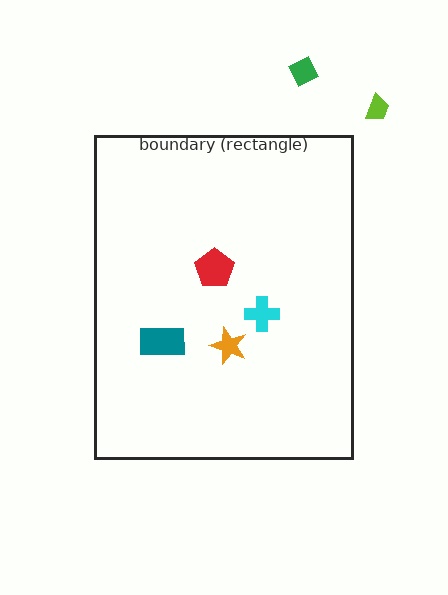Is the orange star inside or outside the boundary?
Inside.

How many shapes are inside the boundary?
4 inside, 2 outside.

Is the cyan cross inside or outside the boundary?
Inside.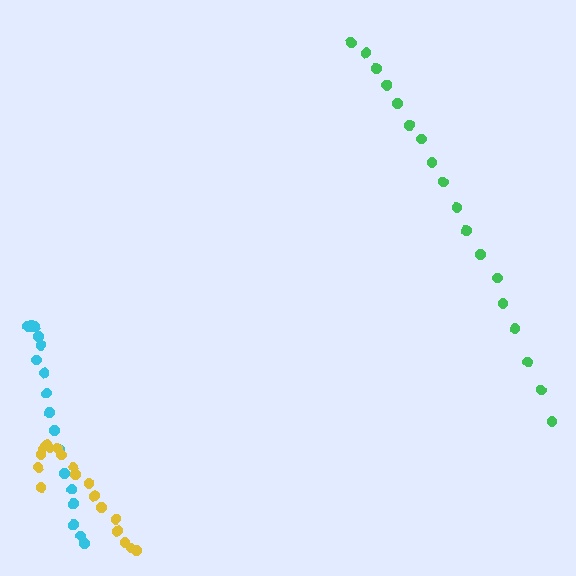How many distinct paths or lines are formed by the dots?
There are 3 distinct paths.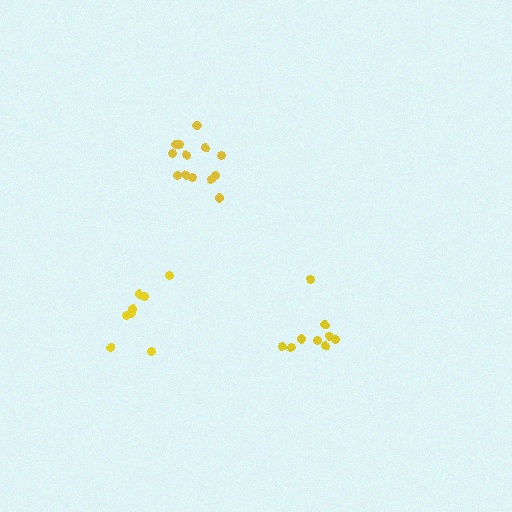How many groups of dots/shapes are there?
There are 3 groups.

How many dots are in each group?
Group 1: 8 dots, Group 2: 9 dots, Group 3: 13 dots (30 total).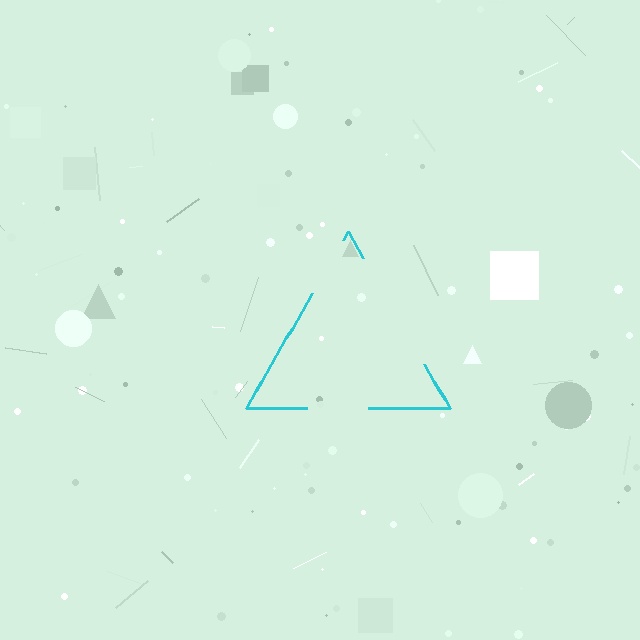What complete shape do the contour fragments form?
The contour fragments form a triangle.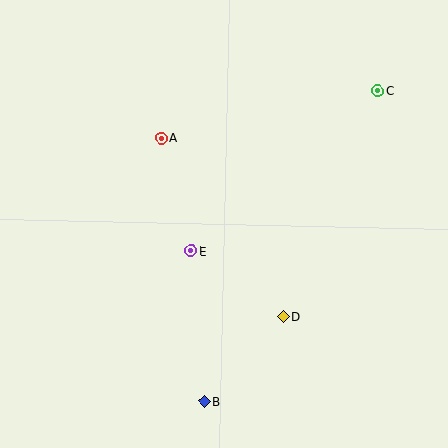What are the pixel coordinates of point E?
Point E is at (191, 251).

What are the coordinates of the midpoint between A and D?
The midpoint between A and D is at (222, 227).